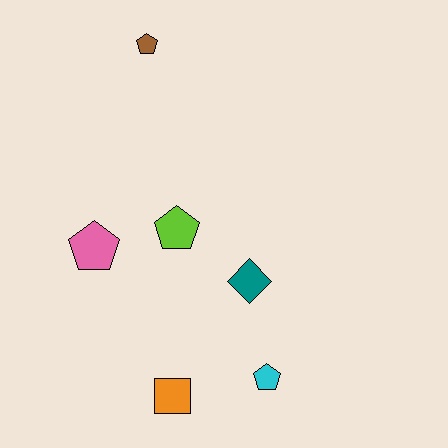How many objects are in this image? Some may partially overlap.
There are 6 objects.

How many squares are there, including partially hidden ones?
There is 1 square.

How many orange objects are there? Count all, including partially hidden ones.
There is 1 orange object.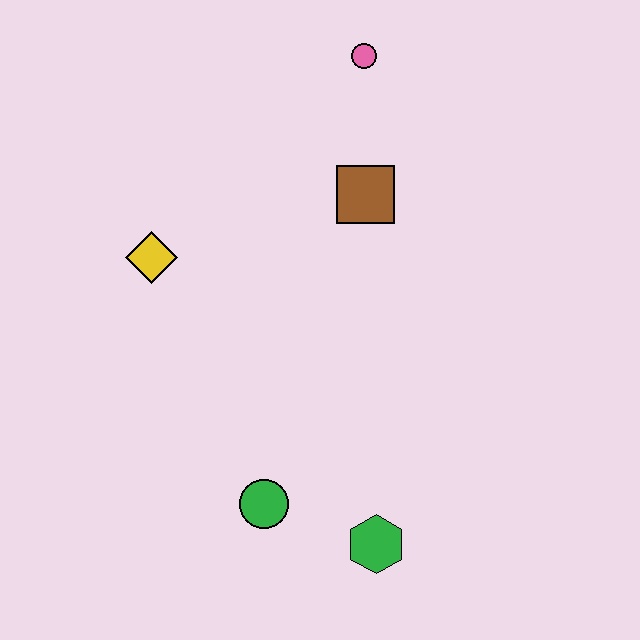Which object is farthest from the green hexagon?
The pink circle is farthest from the green hexagon.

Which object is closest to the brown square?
The pink circle is closest to the brown square.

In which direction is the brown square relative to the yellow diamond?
The brown square is to the right of the yellow diamond.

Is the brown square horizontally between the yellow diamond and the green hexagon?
Yes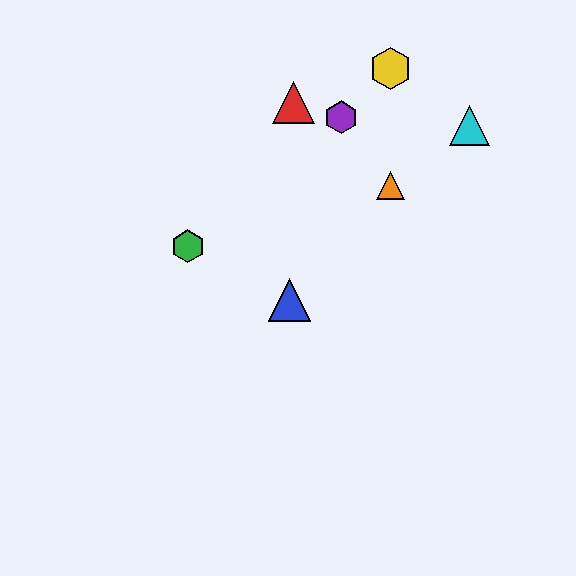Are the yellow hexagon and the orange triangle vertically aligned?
Yes, both are at x≈391.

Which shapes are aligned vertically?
The yellow hexagon, the orange triangle are aligned vertically.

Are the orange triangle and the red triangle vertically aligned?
No, the orange triangle is at x≈391 and the red triangle is at x≈293.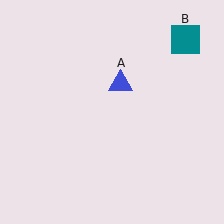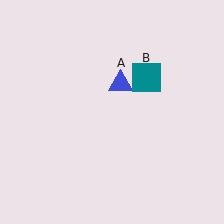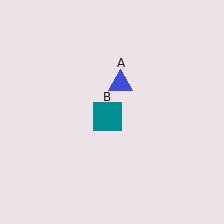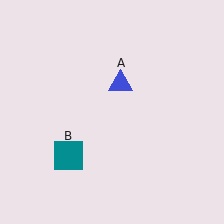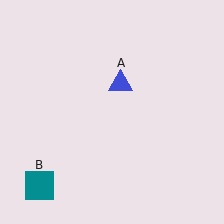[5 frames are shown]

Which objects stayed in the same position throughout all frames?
Blue triangle (object A) remained stationary.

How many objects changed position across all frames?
1 object changed position: teal square (object B).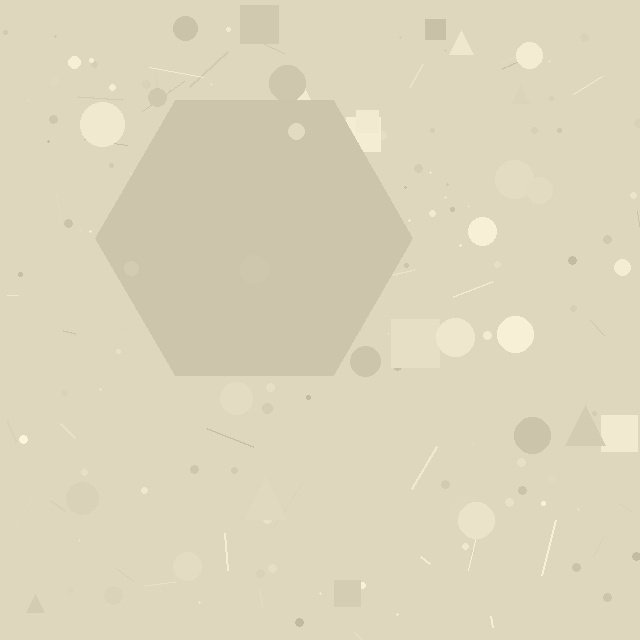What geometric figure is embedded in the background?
A hexagon is embedded in the background.